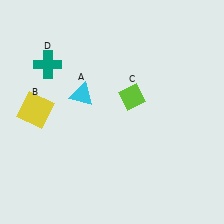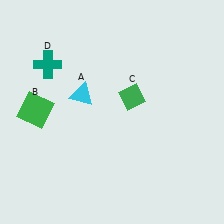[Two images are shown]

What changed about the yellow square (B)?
In Image 1, B is yellow. In Image 2, it changed to green.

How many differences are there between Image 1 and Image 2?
There are 2 differences between the two images.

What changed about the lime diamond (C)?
In Image 1, C is lime. In Image 2, it changed to green.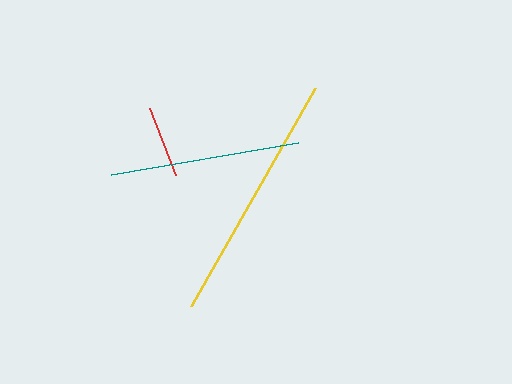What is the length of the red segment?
The red segment is approximately 71 pixels long.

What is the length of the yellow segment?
The yellow segment is approximately 250 pixels long.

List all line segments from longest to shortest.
From longest to shortest: yellow, teal, red.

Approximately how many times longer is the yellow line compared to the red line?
The yellow line is approximately 3.5 times the length of the red line.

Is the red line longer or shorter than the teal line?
The teal line is longer than the red line.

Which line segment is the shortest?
The red line is the shortest at approximately 71 pixels.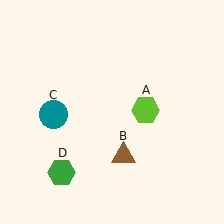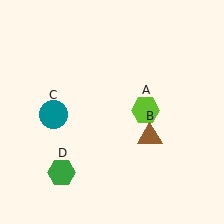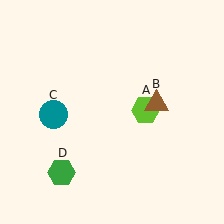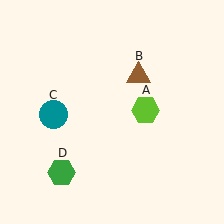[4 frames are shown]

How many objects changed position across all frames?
1 object changed position: brown triangle (object B).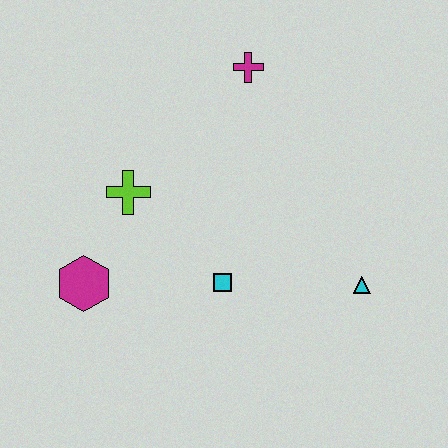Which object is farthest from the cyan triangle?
The magenta hexagon is farthest from the cyan triangle.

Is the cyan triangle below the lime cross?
Yes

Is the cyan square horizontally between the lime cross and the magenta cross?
Yes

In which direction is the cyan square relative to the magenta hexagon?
The cyan square is to the right of the magenta hexagon.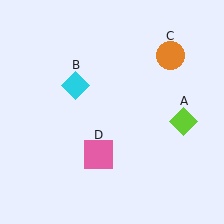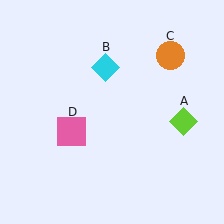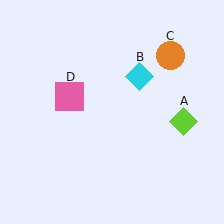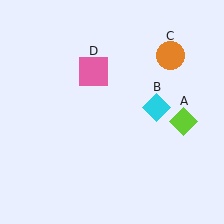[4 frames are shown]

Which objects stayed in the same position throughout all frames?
Lime diamond (object A) and orange circle (object C) remained stationary.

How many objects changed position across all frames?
2 objects changed position: cyan diamond (object B), pink square (object D).